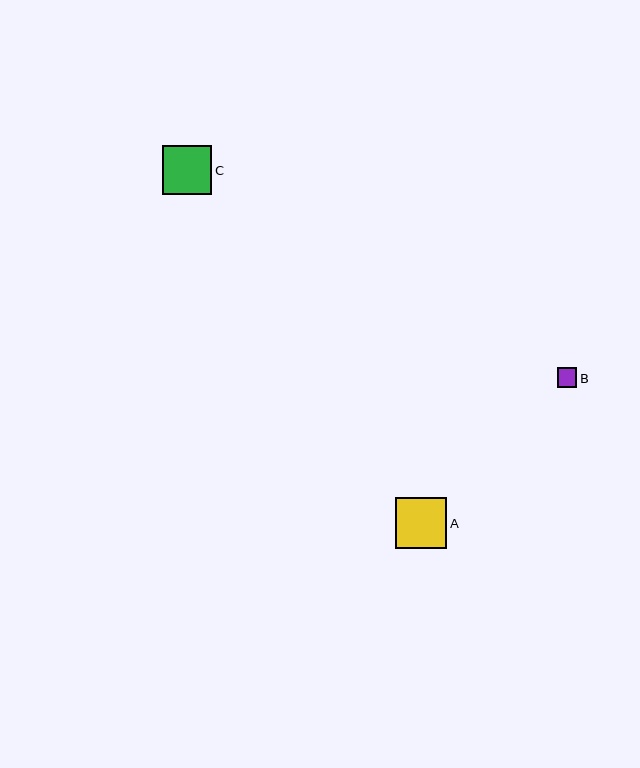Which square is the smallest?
Square B is the smallest with a size of approximately 19 pixels.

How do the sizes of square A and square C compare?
Square A and square C are approximately the same size.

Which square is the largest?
Square A is the largest with a size of approximately 51 pixels.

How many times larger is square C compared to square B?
Square C is approximately 2.5 times the size of square B.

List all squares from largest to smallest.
From largest to smallest: A, C, B.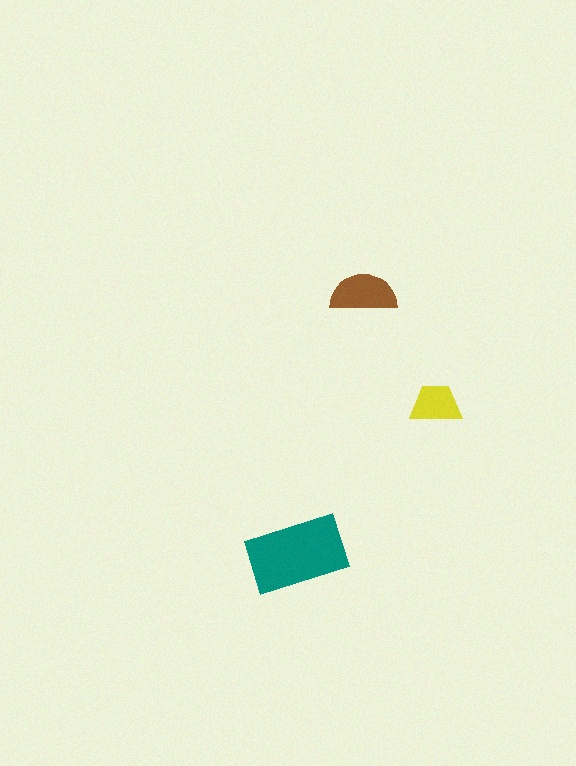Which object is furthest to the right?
The yellow trapezoid is rightmost.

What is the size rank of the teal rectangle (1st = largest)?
1st.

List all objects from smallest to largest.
The yellow trapezoid, the brown semicircle, the teal rectangle.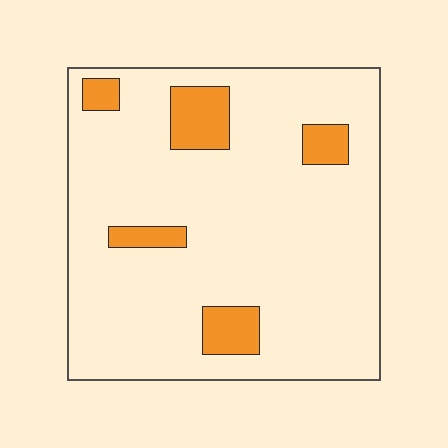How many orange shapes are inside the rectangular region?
5.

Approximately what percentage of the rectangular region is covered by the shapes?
Approximately 10%.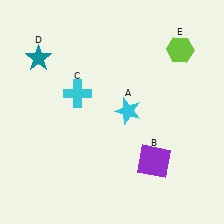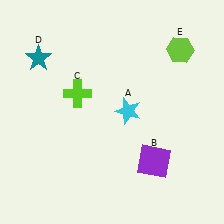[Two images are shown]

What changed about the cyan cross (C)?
In Image 1, C is cyan. In Image 2, it changed to lime.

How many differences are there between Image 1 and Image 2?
There is 1 difference between the two images.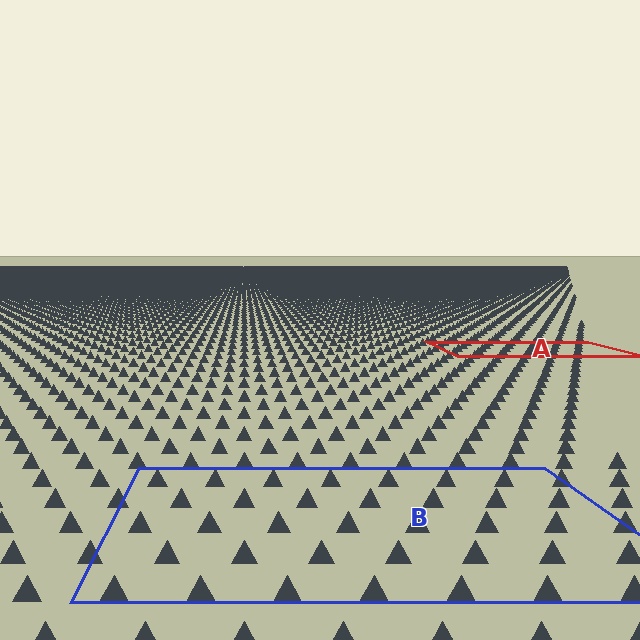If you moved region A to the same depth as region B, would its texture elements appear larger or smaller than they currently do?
They would appear larger. At a closer depth, the same texture elements are projected at a bigger on-screen size.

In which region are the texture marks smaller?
The texture marks are smaller in region A, because it is farther away.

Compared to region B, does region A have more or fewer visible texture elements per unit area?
Region A has more texture elements per unit area — they are packed more densely because it is farther away.